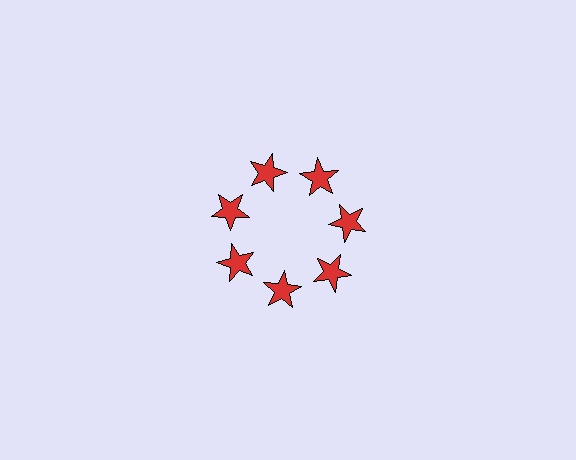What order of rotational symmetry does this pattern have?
This pattern has 7-fold rotational symmetry.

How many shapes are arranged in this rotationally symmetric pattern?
There are 7 shapes, arranged in 7 groups of 1.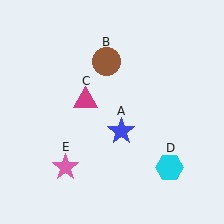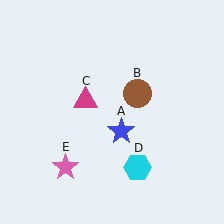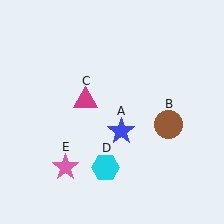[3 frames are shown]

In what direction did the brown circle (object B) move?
The brown circle (object B) moved down and to the right.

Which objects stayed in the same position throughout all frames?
Blue star (object A) and magenta triangle (object C) and pink star (object E) remained stationary.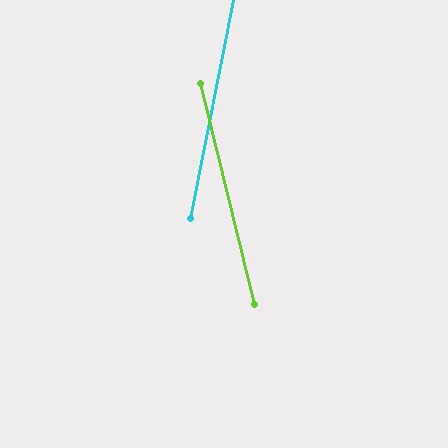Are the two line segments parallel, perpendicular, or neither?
Neither parallel nor perpendicular — they differ by about 25°.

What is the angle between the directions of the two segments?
Approximately 25 degrees.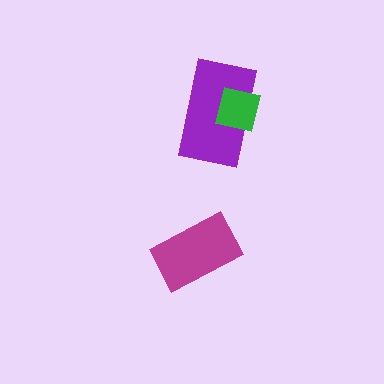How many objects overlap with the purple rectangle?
1 object overlaps with the purple rectangle.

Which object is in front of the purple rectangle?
The green square is in front of the purple rectangle.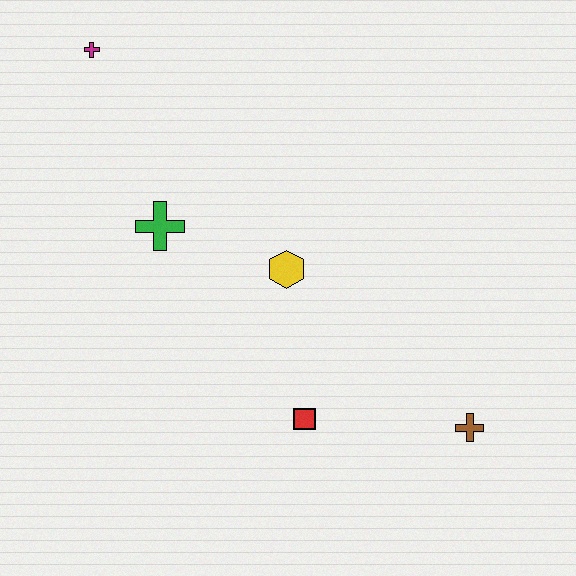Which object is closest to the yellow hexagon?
The green cross is closest to the yellow hexagon.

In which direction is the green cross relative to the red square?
The green cross is above the red square.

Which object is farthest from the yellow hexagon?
The magenta cross is farthest from the yellow hexagon.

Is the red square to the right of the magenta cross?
Yes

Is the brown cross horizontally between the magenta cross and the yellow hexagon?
No